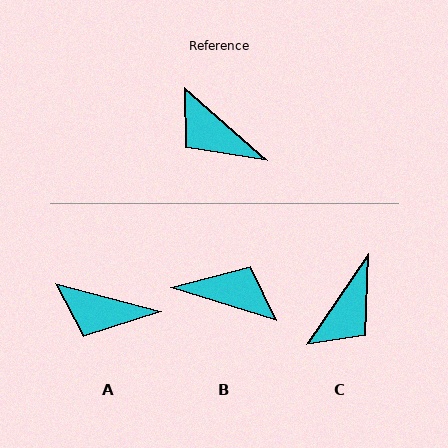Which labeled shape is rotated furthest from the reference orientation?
B, about 155 degrees away.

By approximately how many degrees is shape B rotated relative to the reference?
Approximately 155 degrees clockwise.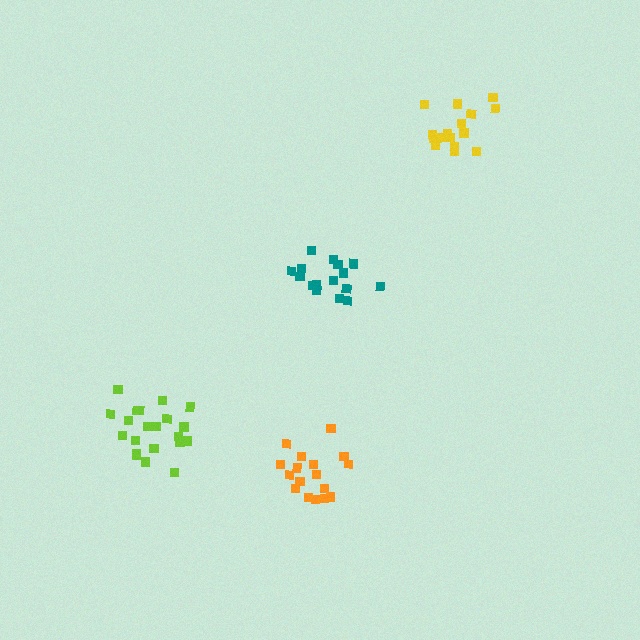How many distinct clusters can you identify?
There are 4 distinct clusters.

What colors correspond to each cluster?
The clusters are colored: lime, orange, teal, yellow.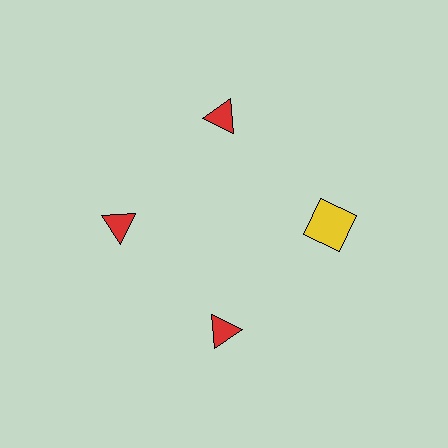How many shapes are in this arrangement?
There are 4 shapes arranged in a ring pattern.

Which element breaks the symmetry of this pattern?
The yellow square at roughly the 3 o'clock position breaks the symmetry. All other shapes are red triangles.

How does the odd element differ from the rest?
It differs in both color (yellow instead of red) and shape (square instead of triangle).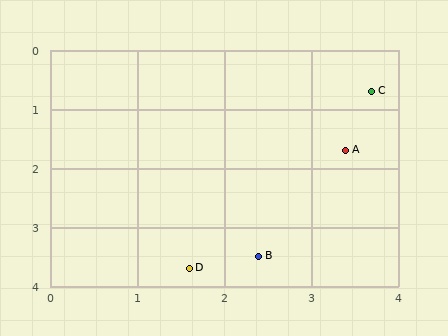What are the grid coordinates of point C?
Point C is at approximately (3.7, 0.7).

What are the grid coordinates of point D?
Point D is at approximately (1.6, 3.7).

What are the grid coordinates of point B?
Point B is at approximately (2.4, 3.5).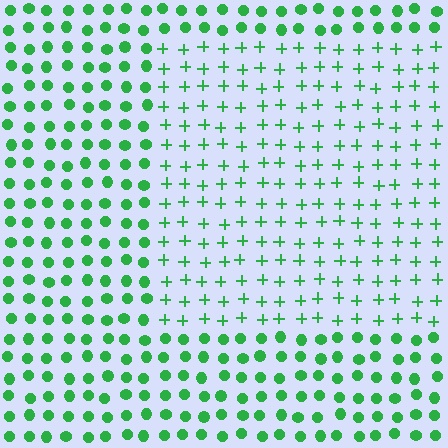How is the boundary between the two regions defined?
The boundary is defined by a change in element shape: plus signs inside vs. circles outside. All elements share the same color and spacing.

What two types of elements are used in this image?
The image uses plus signs inside the rectangle region and circles outside it.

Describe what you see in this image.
The image is filled with small green elements arranged in a uniform grid. A rectangle-shaped region contains plus signs, while the surrounding area contains circles. The boundary is defined purely by the change in element shape.